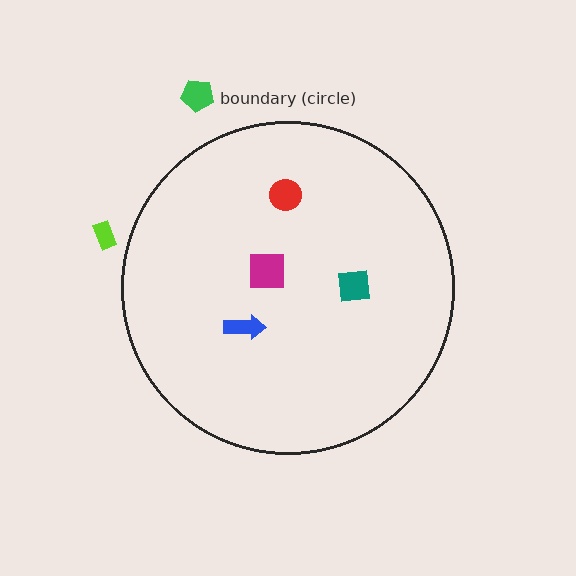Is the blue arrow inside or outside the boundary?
Inside.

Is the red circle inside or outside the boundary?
Inside.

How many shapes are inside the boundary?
4 inside, 2 outside.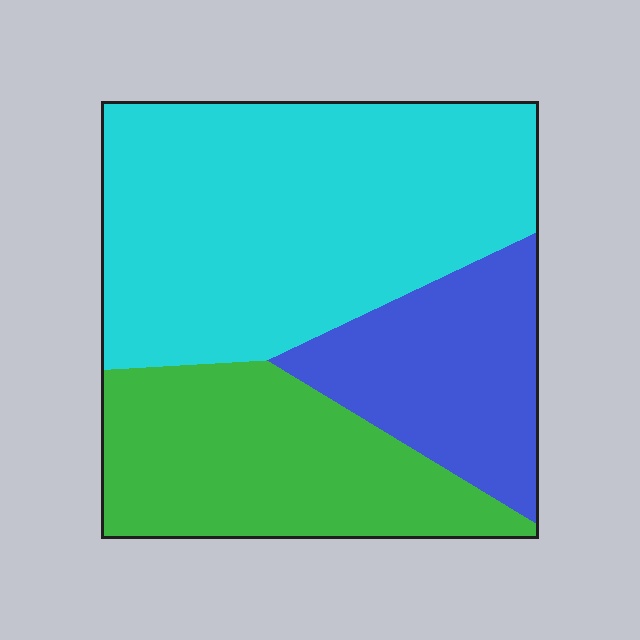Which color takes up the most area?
Cyan, at roughly 50%.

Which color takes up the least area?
Blue, at roughly 20%.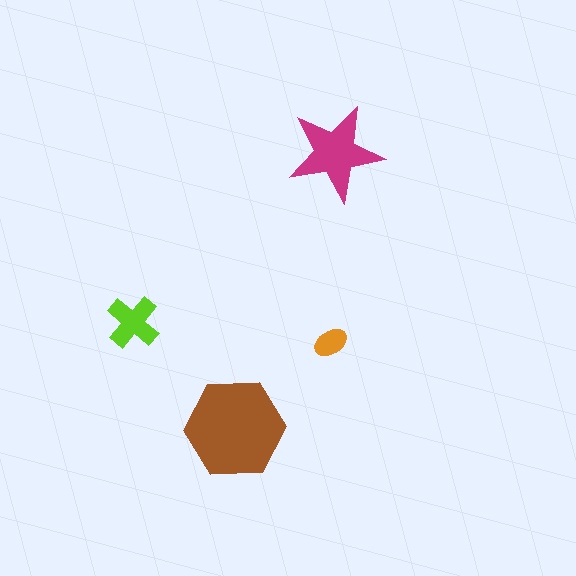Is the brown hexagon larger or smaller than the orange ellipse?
Larger.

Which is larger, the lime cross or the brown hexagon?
The brown hexagon.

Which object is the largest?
The brown hexagon.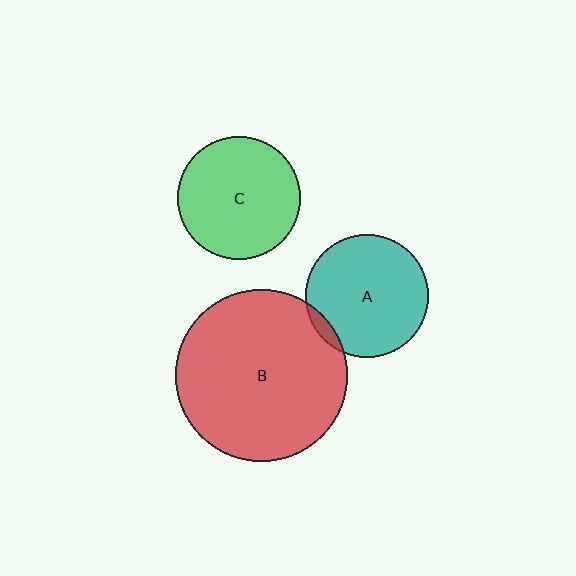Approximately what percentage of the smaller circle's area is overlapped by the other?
Approximately 5%.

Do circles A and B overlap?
Yes.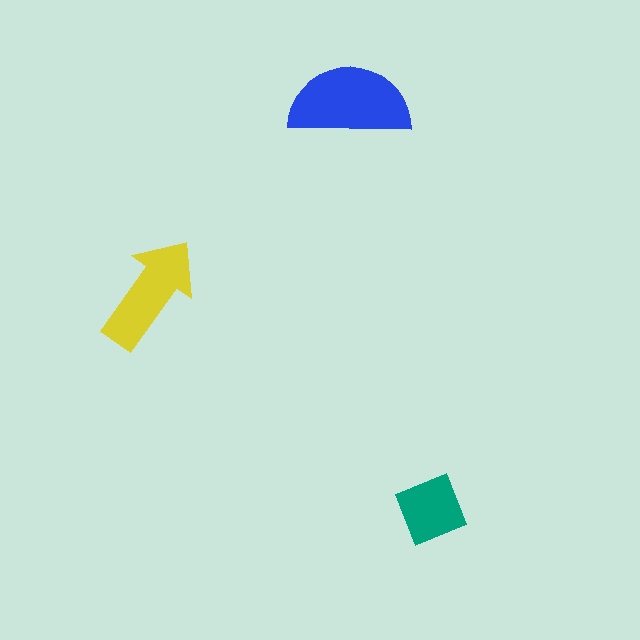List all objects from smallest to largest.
The teal diamond, the yellow arrow, the blue semicircle.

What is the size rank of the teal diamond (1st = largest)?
3rd.